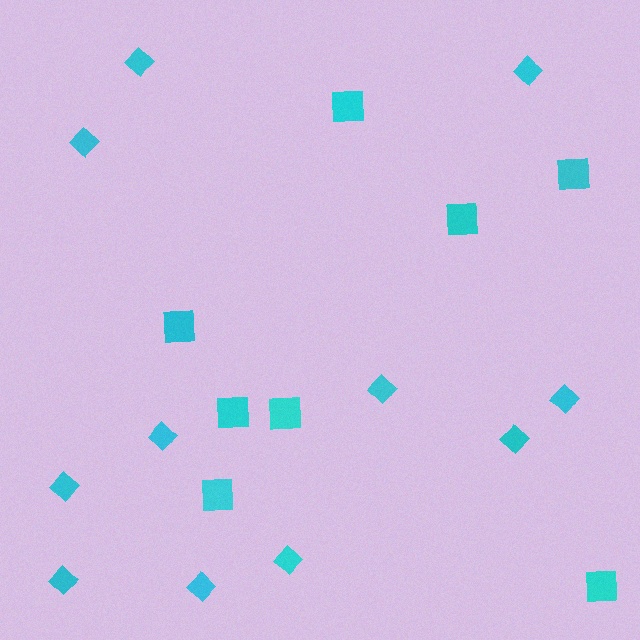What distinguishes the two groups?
There are 2 groups: one group of diamonds (11) and one group of squares (8).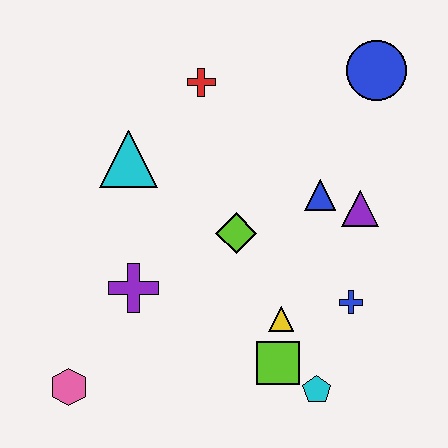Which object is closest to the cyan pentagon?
The lime square is closest to the cyan pentagon.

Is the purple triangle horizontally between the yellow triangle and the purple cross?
No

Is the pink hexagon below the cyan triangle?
Yes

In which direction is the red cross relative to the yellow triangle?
The red cross is above the yellow triangle.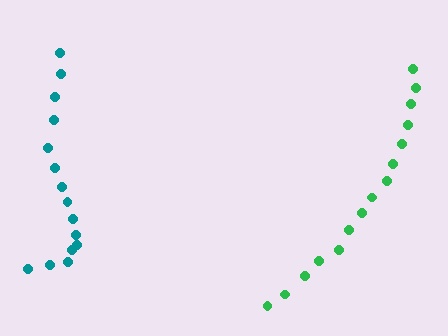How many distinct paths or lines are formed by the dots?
There are 2 distinct paths.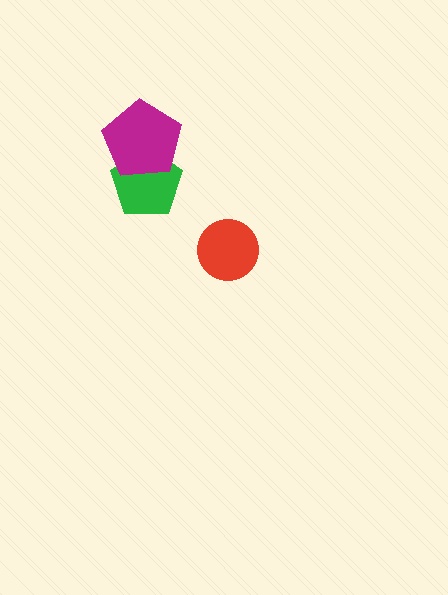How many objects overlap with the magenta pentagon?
1 object overlaps with the magenta pentagon.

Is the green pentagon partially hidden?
Yes, it is partially covered by another shape.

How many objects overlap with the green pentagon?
1 object overlaps with the green pentagon.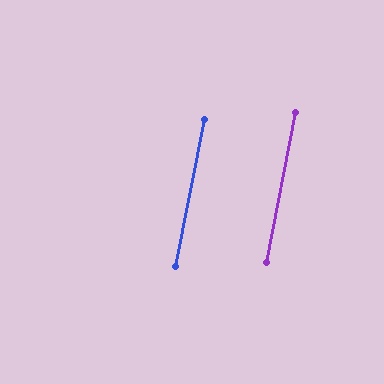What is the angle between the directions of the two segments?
Approximately 0 degrees.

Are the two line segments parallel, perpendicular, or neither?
Parallel — their directions differ by only 0.4°.